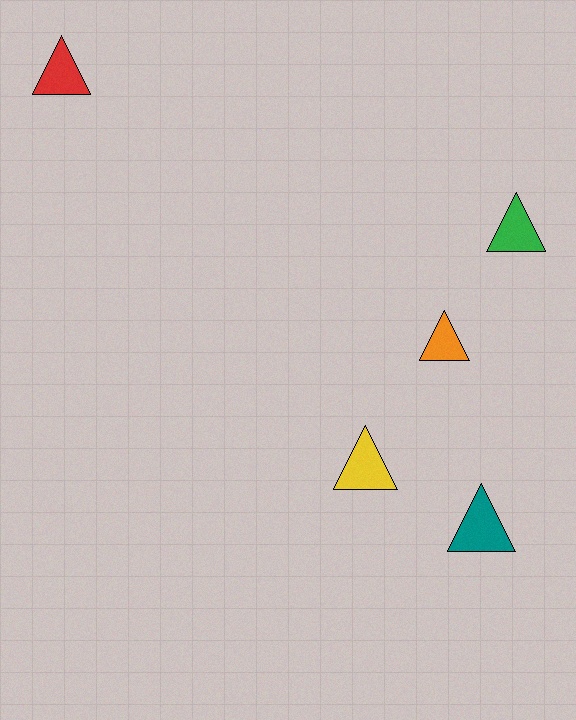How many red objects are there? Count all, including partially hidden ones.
There is 1 red object.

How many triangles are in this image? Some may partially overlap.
There are 5 triangles.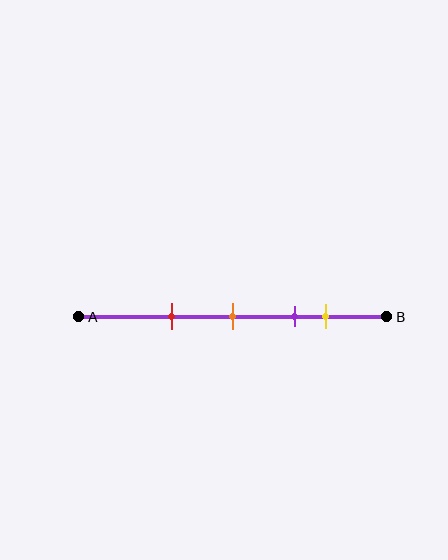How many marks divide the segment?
There are 4 marks dividing the segment.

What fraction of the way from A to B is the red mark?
The red mark is approximately 30% (0.3) of the way from A to B.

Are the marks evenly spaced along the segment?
No, the marks are not evenly spaced.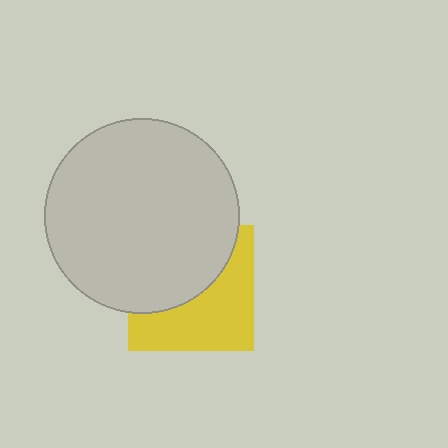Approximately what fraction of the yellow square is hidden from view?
Roughly 50% of the yellow square is hidden behind the light gray circle.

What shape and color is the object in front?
The object in front is a light gray circle.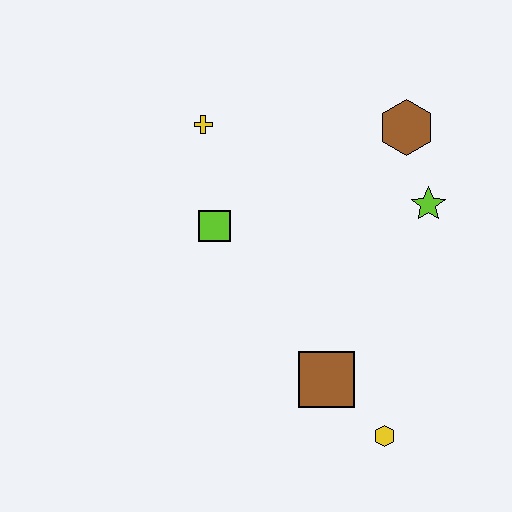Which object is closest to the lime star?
The brown hexagon is closest to the lime star.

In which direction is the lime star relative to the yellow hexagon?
The lime star is above the yellow hexagon.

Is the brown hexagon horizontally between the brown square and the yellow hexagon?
No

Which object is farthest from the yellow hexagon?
The yellow cross is farthest from the yellow hexagon.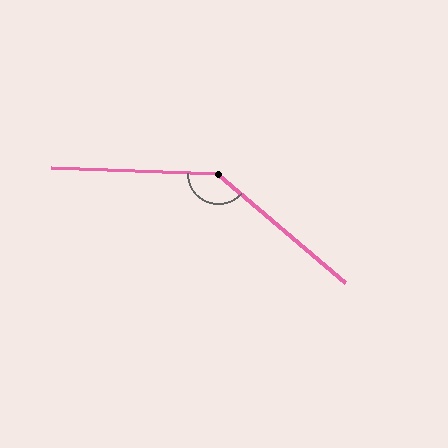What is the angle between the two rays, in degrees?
Approximately 141 degrees.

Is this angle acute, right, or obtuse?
It is obtuse.